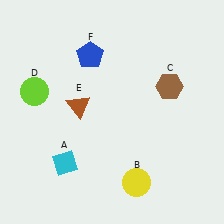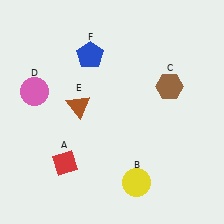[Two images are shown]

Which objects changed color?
A changed from cyan to red. D changed from lime to pink.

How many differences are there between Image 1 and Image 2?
There are 2 differences between the two images.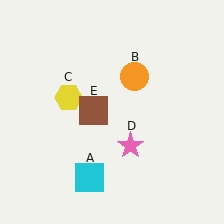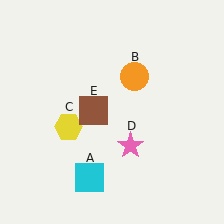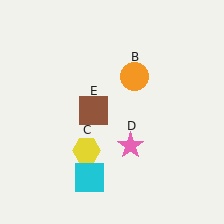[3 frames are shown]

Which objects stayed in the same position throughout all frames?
Cyan square (object A) and orange circle (object B) and pink star (object D) and brown square (object E) remained stationary.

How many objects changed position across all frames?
1 object changed position: yellow hexagon (object C).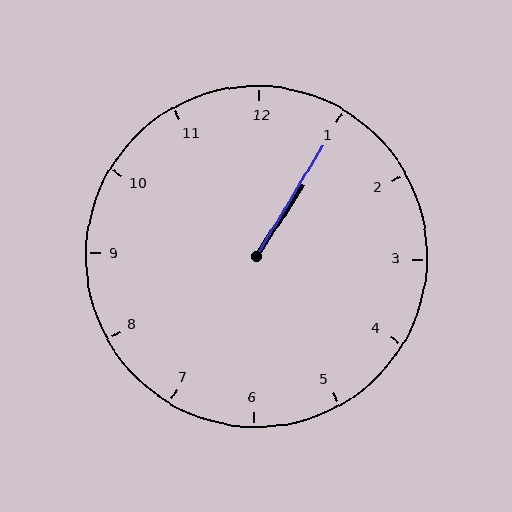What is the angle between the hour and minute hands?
Approximately 2 degrees.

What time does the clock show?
1:05.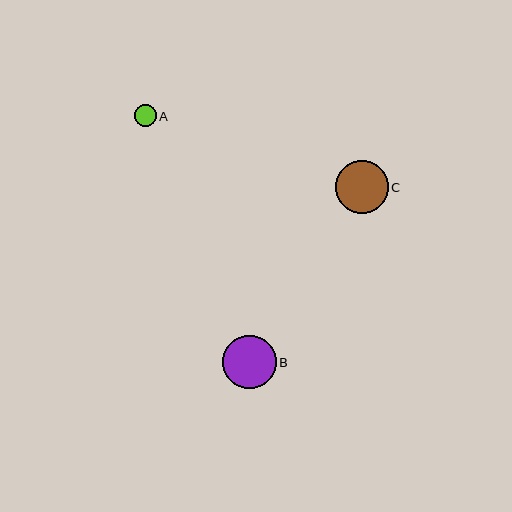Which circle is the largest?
Circle B is the largest with a size of approximately 54 pixels.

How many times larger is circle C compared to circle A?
Circle C is approximately 2.4 times the size of circle A.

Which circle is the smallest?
Circle A is the smallest with a size of approximately 22 pixels.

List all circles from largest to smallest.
From largest to smallest: B, C, A.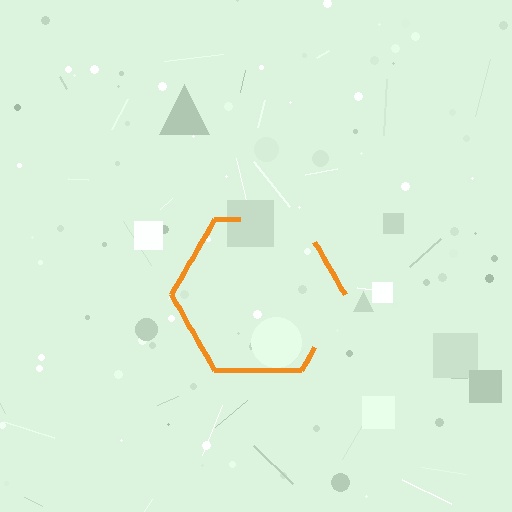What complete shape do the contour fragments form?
The contour fragments form a hexagon.